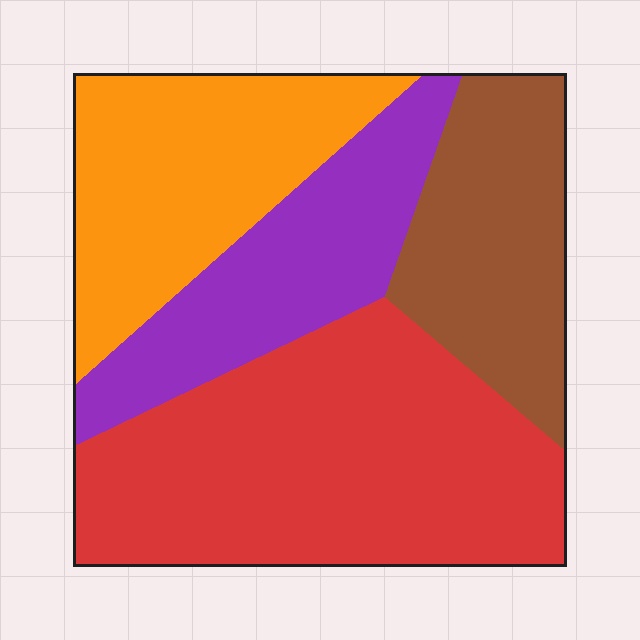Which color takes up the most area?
Red, at roughly 40%.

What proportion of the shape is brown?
Brown covers 19% of the shape.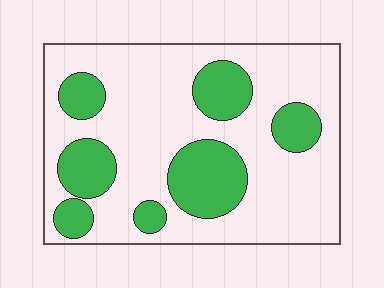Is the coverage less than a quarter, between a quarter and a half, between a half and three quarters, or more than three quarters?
Between a quarter and a half.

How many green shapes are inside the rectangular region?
7.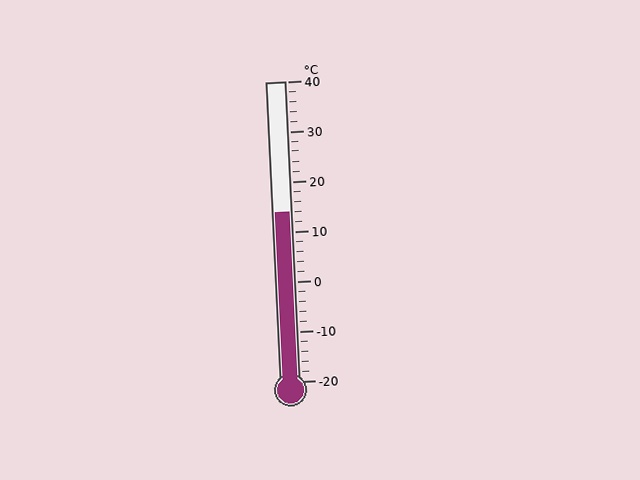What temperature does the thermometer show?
The thermometer shows approximately 14°C.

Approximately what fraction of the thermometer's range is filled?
The thermometer is filled to approximately 55% of its range.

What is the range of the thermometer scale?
The thermometer scale ranges from -20°C to 40°C.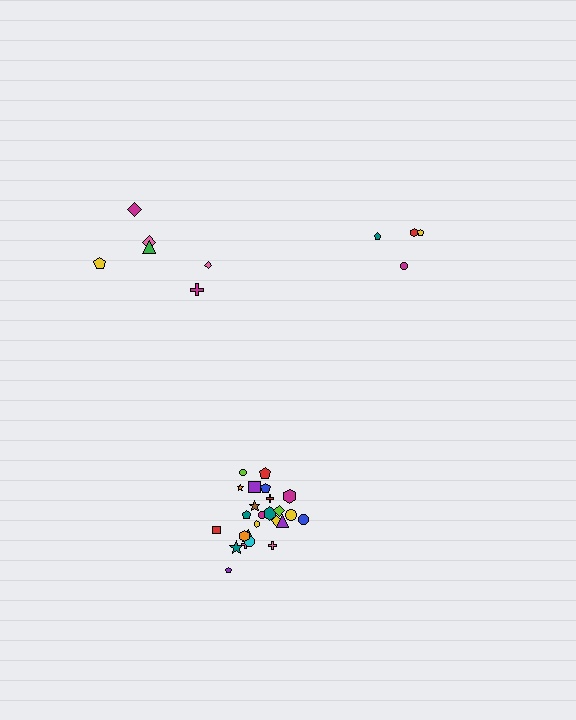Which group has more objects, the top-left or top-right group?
The top-left group.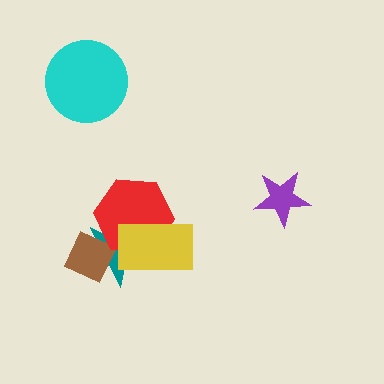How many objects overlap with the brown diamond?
2 objects overlap with the brown diamond.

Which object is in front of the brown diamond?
The red hexagon is in front of the brown diamond.